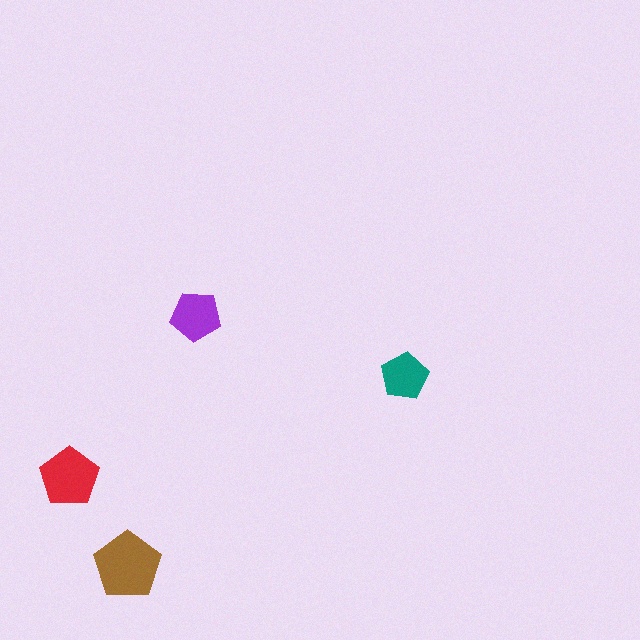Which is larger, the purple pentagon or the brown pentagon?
The brown one.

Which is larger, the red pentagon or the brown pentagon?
The brown one.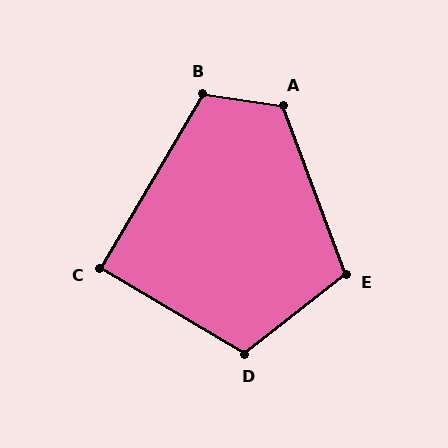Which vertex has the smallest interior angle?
C, at approximately 90 degrees.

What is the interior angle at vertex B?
Approximately 112 degrees (obtuse).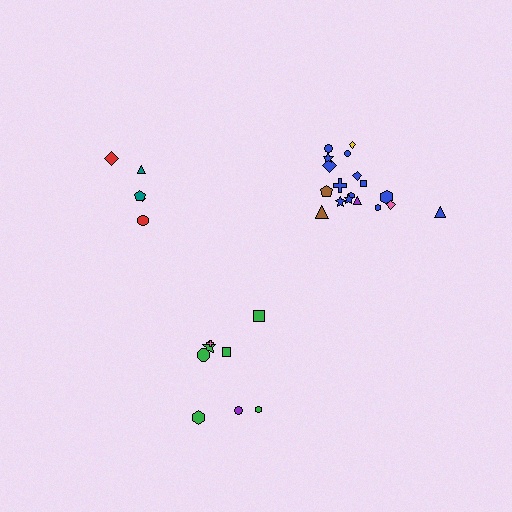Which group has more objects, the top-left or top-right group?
The top-right group.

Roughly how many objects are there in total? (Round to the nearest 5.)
Roughly 30 objects in total.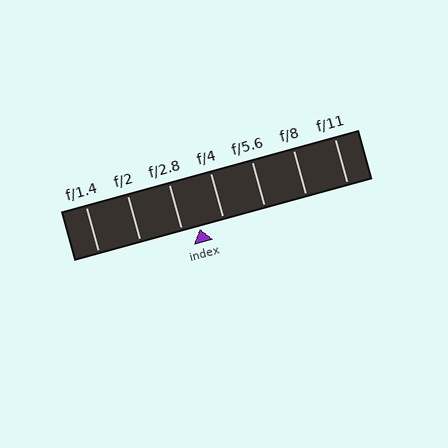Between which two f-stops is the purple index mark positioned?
The index mark is between f/2.8 and f/4.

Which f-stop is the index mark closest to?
The index mark is closest to f/2.8.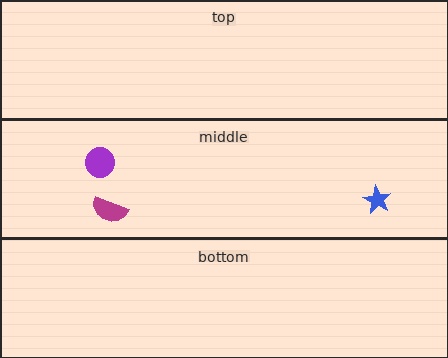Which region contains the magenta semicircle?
The middle region.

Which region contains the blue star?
The middle region.